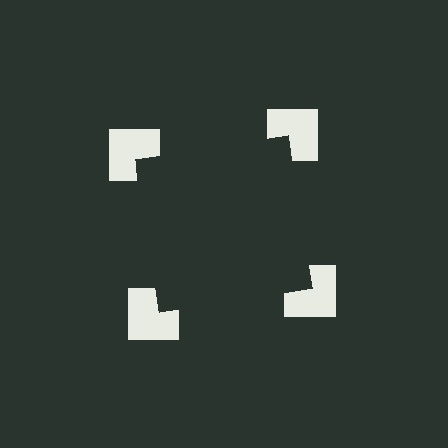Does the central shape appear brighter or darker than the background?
It typically appears slightly darker than the background, even though no actual brightness change is drawn.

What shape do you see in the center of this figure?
An illusory square — its edges are inferred from the aligned wedge cuts in the notched squares, not physically drawn.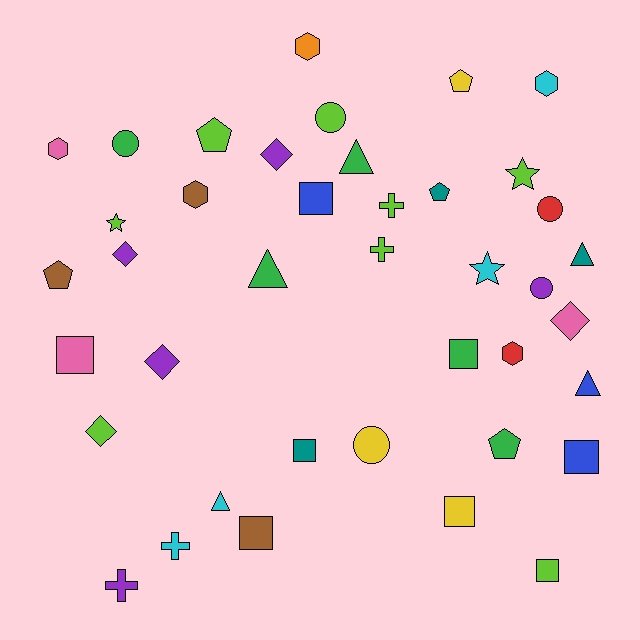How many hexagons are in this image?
There are 5 hexagons.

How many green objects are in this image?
There are 5 green objects.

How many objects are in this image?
There are 40 objects.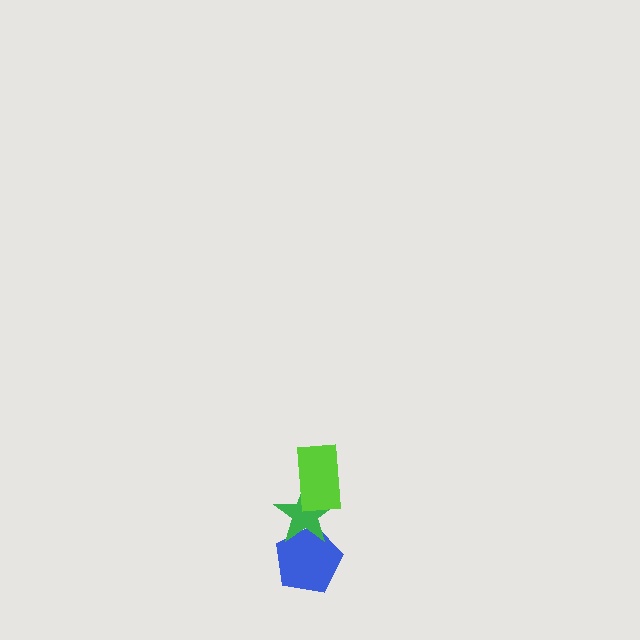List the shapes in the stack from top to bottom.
From top to bottom: the lime rectangle, the green star, the blue pentagon.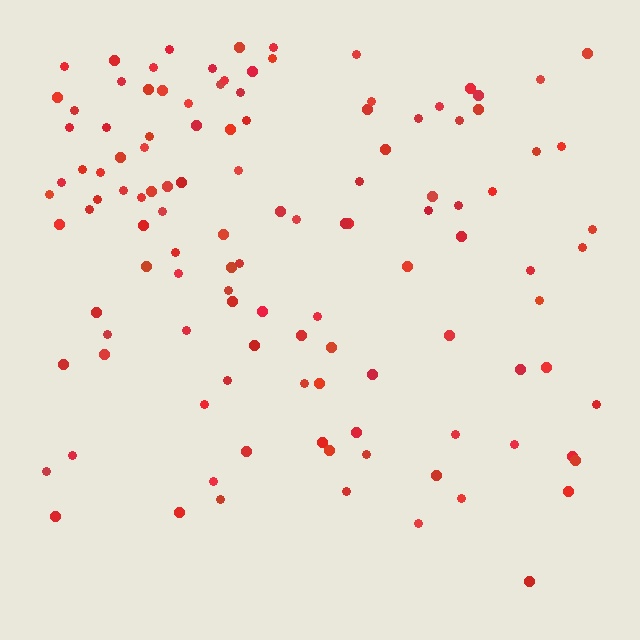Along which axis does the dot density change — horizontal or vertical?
Vertical.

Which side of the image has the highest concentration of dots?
The top.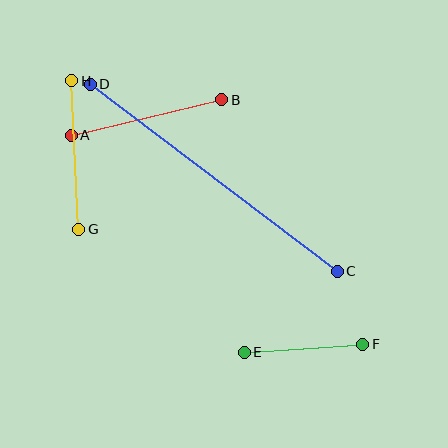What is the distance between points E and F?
The distance is approximately 119 pixels.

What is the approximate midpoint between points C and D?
The midpoint is at approximately (214, 178) pixels.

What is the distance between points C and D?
The distance is approximately 310 pixels.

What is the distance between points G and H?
The distance is approximately 149 pixels.